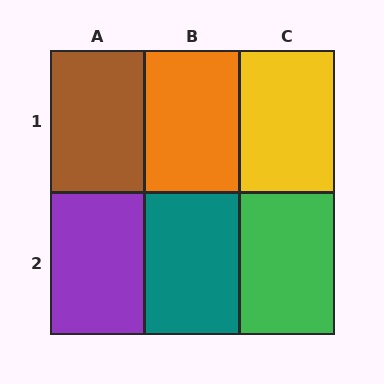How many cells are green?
1 cell is green.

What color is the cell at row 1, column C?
Yellow.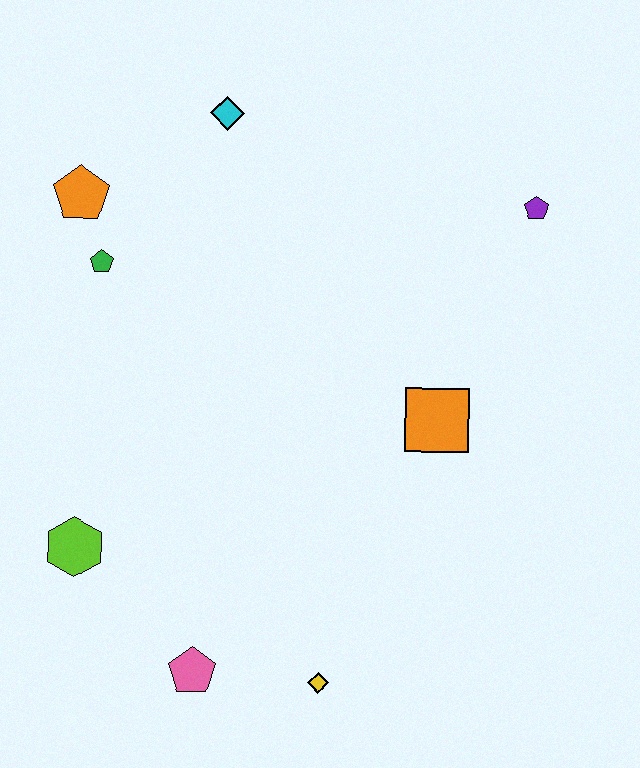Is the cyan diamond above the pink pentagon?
Yes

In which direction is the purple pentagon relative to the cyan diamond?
The purple pentagon is to the right of the cyan diamond.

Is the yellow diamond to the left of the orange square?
Yes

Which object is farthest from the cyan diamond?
The yellow diamond is farthest from the cyan diamond.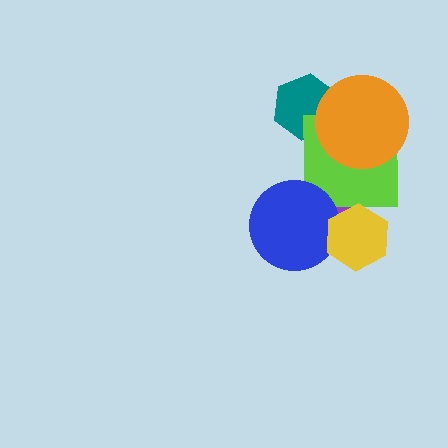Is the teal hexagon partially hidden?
Yes, it is partially covered by another shape.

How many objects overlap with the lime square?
3 objects overlap with the lime square.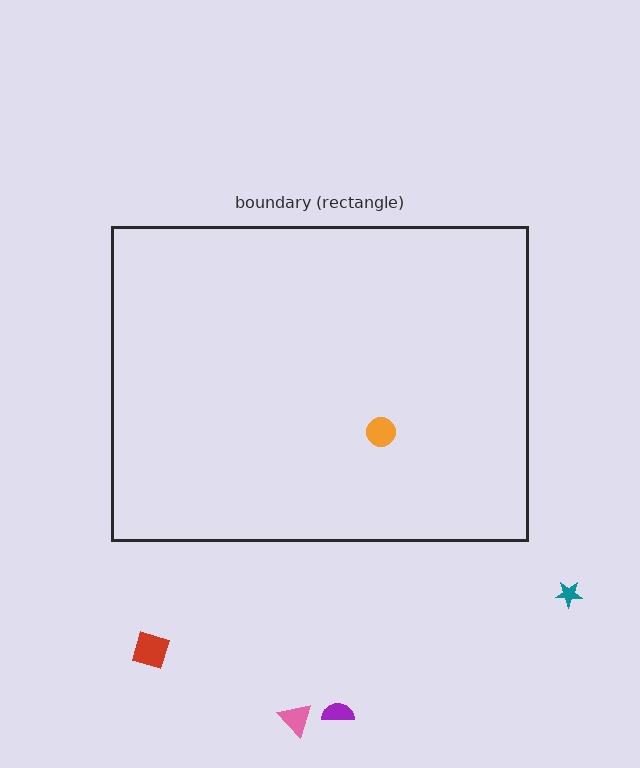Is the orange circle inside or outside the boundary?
Inside.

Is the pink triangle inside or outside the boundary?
Outside.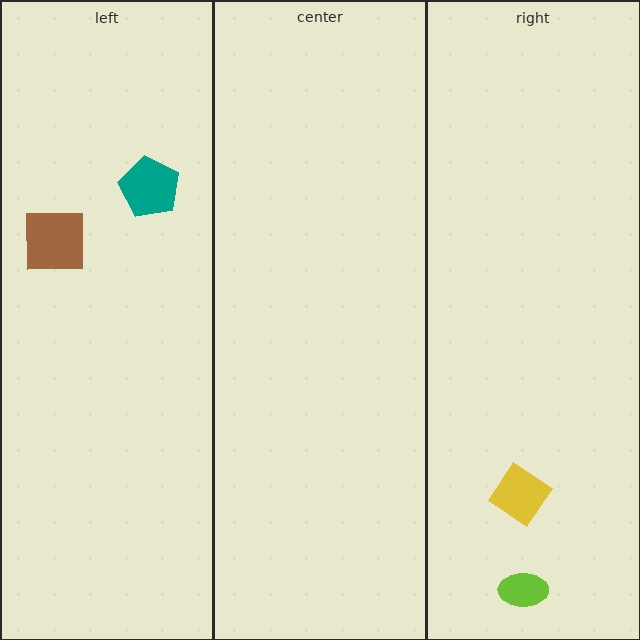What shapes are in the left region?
The brown square, the teal pentagon.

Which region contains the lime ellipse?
The right region.